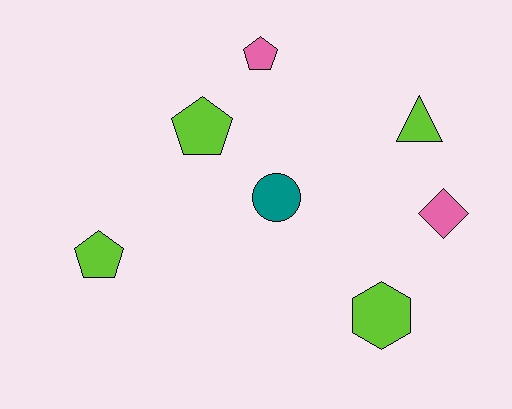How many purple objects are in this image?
There are no purple objects.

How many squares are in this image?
There are no squares.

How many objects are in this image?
There are 7 objects.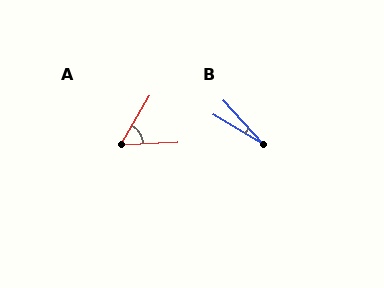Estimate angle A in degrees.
Approximately 57 degrees.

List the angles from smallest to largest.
B (17°), A (57°).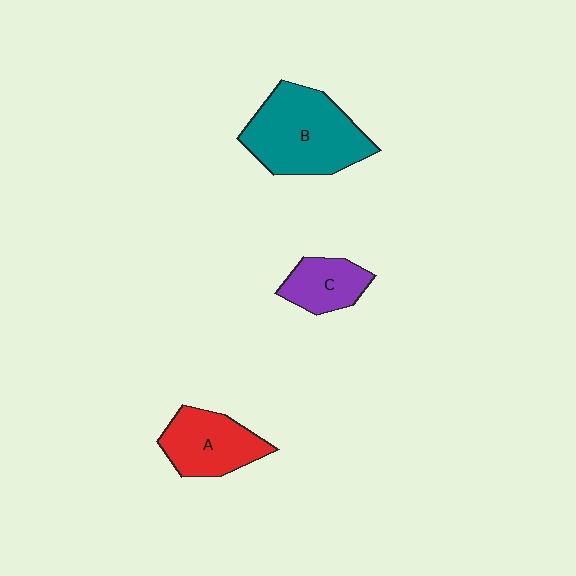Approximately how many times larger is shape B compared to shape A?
Approximately 1.6 times.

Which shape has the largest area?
Shape B (teal).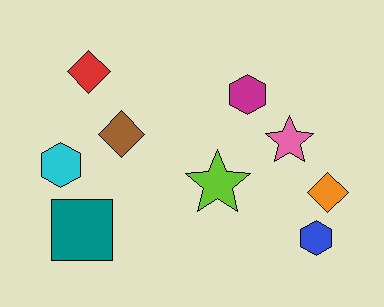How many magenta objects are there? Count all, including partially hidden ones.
There is 1 magenta object.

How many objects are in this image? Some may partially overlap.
There are 9 objects.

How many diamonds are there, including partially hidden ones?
There are 3 diamonds.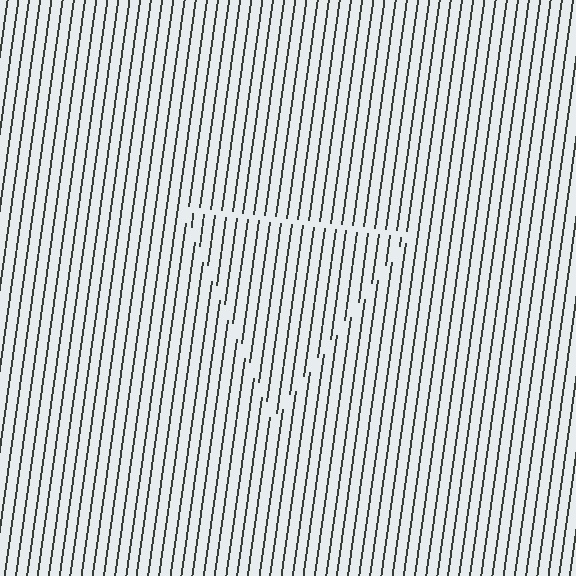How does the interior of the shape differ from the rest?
The interior of the shape contains the same grating, shifted by half a period — the contour is defined by the phase discontinuity where line-ends from the inner and outer gratings abut.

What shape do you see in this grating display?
An illusory triangle. The interior of the shape contains the same grating, shifted by half a period — the contour is defined by the phase discontinuity where line-ends from the inner and outer gratings abut.